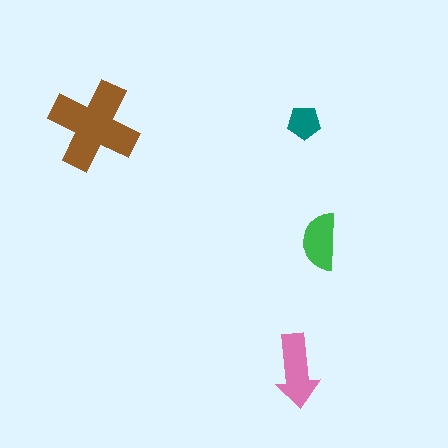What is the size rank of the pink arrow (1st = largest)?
2nd.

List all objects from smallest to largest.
The teal pentagon, the green semicircle, the pink arrow, the brown cross.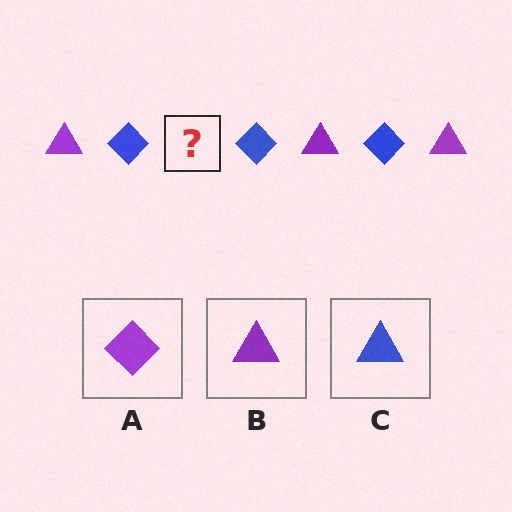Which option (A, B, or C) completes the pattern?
B.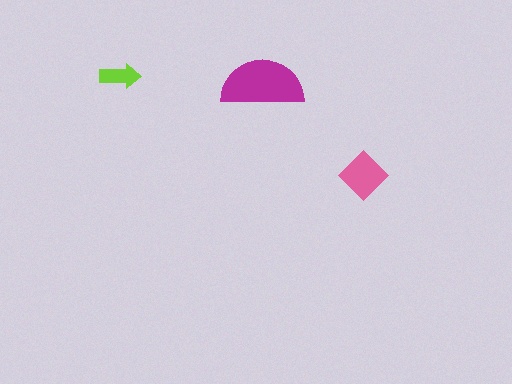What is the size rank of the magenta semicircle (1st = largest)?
1st.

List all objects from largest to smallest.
The magenta semicircle, the pink diamond, the lime arrow.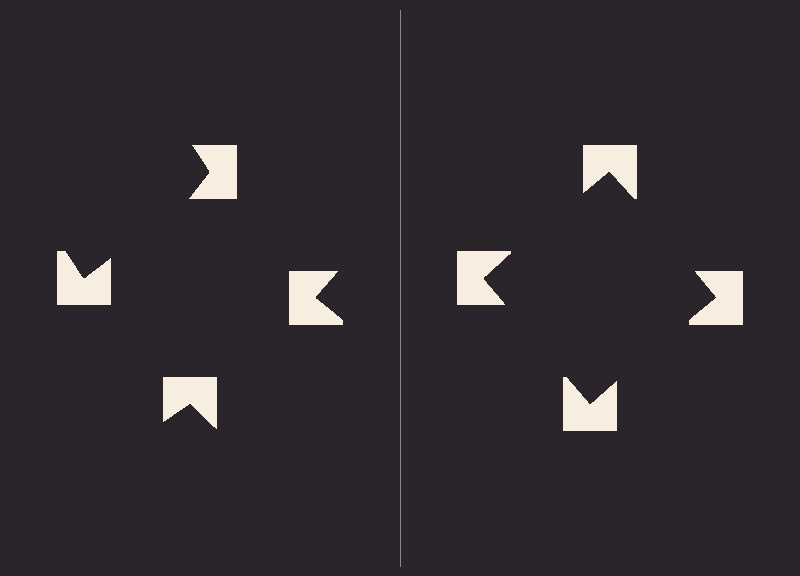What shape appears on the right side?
An illusory square.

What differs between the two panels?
The notched squares are positioned identically on both sides; only the wedge orientations differ. On the right they align to a square; on the left they are misaligned.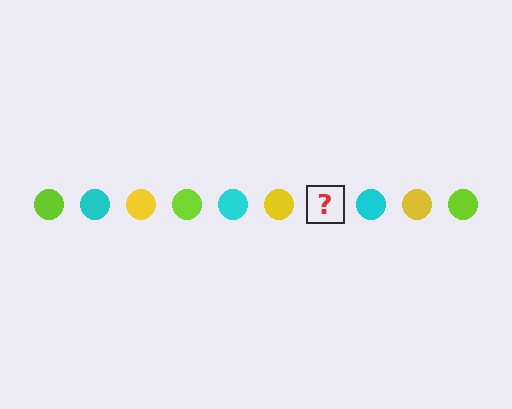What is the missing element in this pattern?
The missing element is a lime circle.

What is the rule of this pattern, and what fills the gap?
The rule is that the pattern cycles through lime, cyan, yellow circles. The gap should be filled with a lime circle.